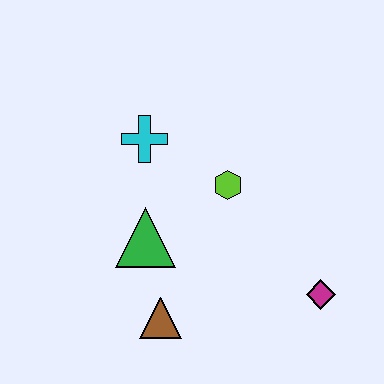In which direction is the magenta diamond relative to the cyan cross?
The magenta diamond is to the right of the cyan cross.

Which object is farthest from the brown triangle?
The cyan cross is farthest from the brown triangle.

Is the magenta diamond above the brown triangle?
Yes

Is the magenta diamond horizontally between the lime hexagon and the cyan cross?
No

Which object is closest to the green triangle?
The brown triangle is closest to the green triangle.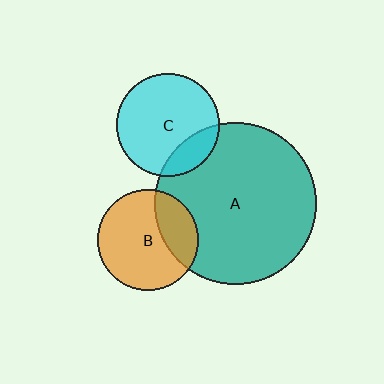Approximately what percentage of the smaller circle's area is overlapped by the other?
Approximately 20%.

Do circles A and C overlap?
Yes.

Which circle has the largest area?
Circle A (teal).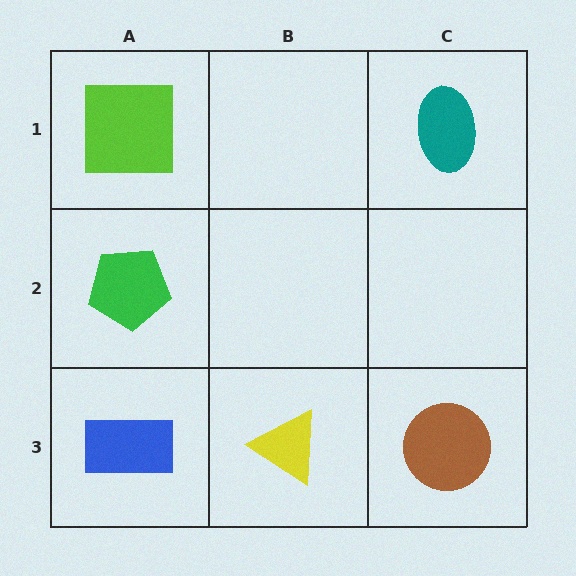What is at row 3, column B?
A yellow triangle.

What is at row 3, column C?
A brown circle.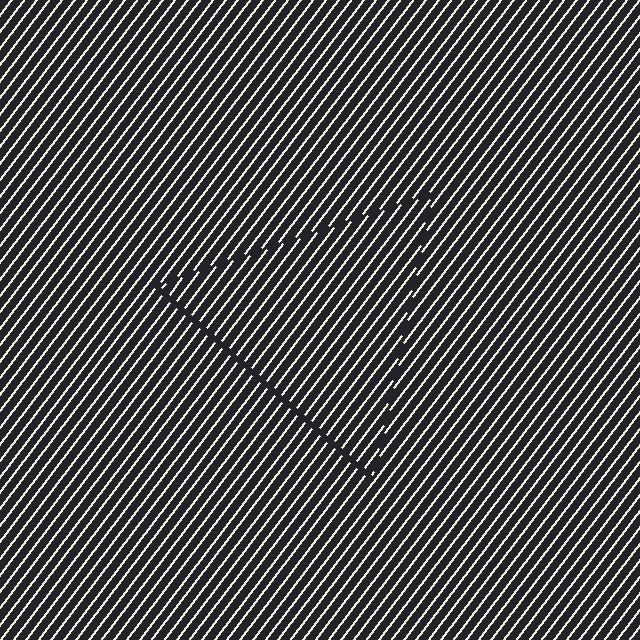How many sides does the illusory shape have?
3 sides — the line-ends trace a triangle.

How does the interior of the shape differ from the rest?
The interior of the shape contains the same grating, shifted by half a period — the contour is defined by the phase discontinuity where line-ends from the inner and outer gratings abut.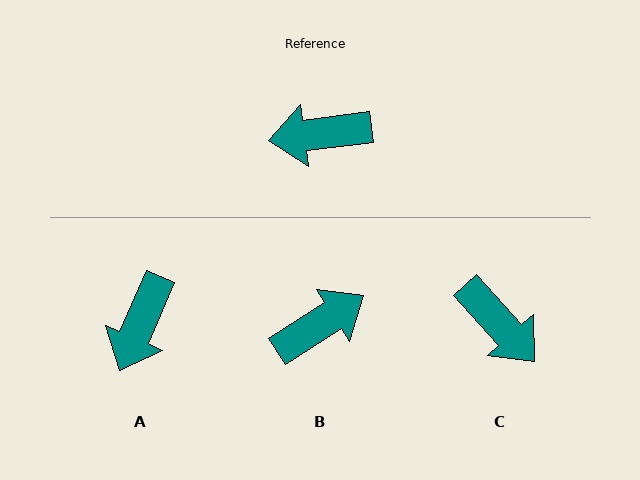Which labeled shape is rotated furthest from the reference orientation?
B, about 154 degrees away.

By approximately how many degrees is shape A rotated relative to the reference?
Approximately 59 degrees counter-clockwise.